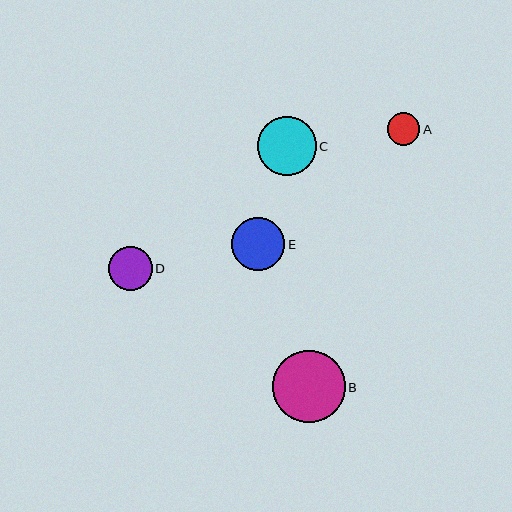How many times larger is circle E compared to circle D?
Circle E is approximately 1.2 times the size of circle D.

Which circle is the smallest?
Circle A is the smallest with a size of approximately 32 pixels.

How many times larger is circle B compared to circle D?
Circle B is approximately 1.6 times the size of circle D.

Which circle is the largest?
Circle B is the largest with a size of approximately 73 pixels.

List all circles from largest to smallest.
From largest to smallest: B, C, E, D, A.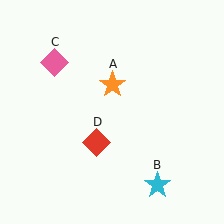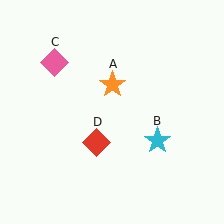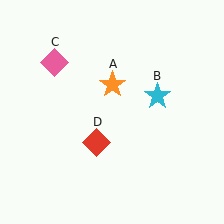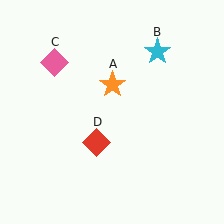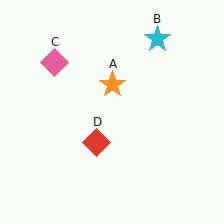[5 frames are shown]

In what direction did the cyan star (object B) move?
The cyan star (object B) moved up.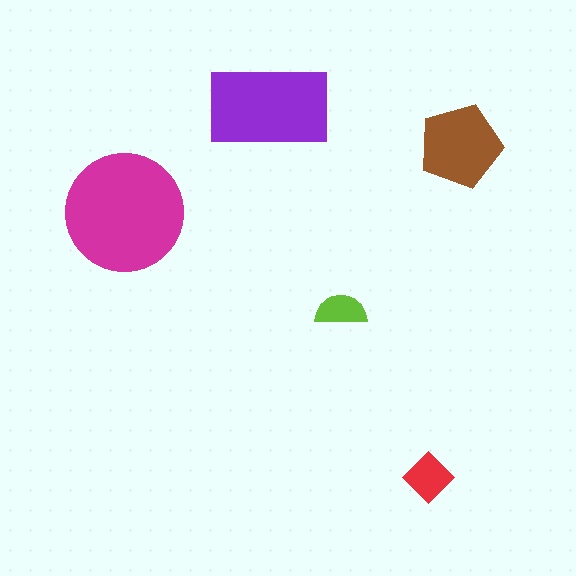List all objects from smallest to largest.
The lime semicircle, the red diamond, the brown pentagon, the purple rectangle, the magenta circle.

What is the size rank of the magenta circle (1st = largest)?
1st.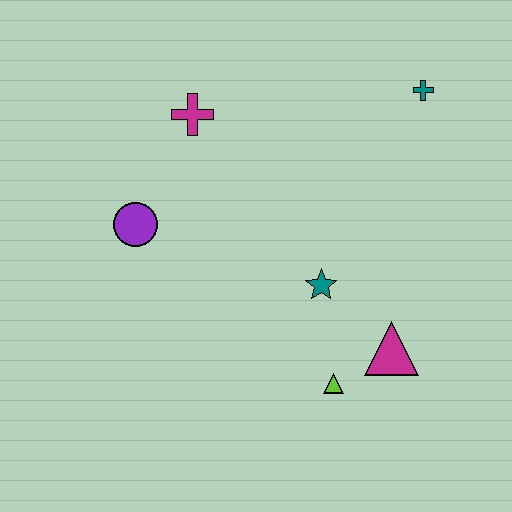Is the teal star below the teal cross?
Yes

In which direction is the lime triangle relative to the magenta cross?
The lime triangle is below the magenta cross.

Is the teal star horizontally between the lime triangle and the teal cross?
No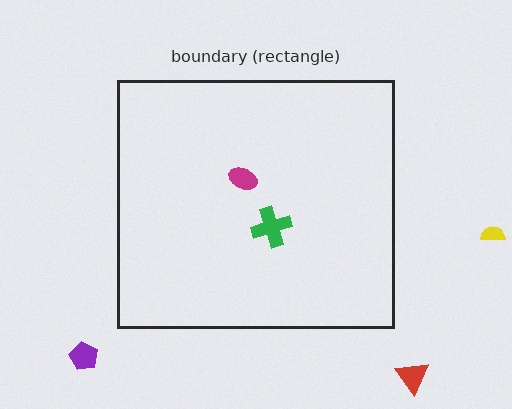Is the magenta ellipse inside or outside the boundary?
Inside.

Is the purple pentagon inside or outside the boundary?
Outside.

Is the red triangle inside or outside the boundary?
Outside.